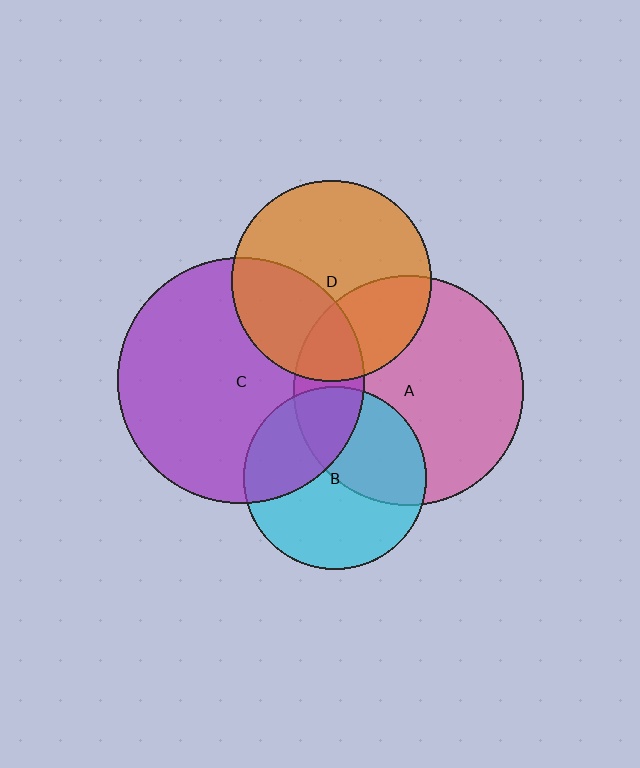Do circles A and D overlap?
Yes.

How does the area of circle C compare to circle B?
Approximately 1.8 times.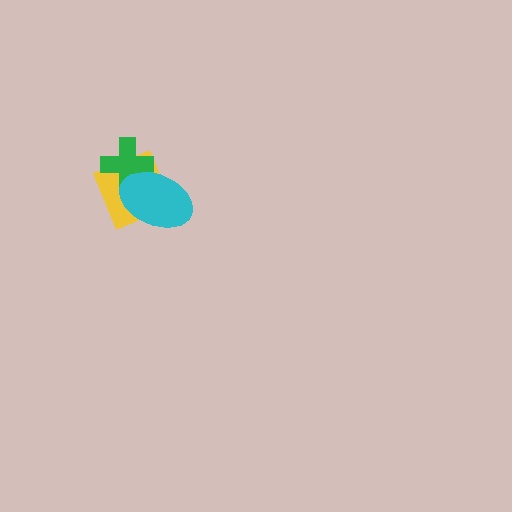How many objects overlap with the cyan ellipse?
2 objects overlap with the cyan ellipse.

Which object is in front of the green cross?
The cyan ellipse is in front of the green cross.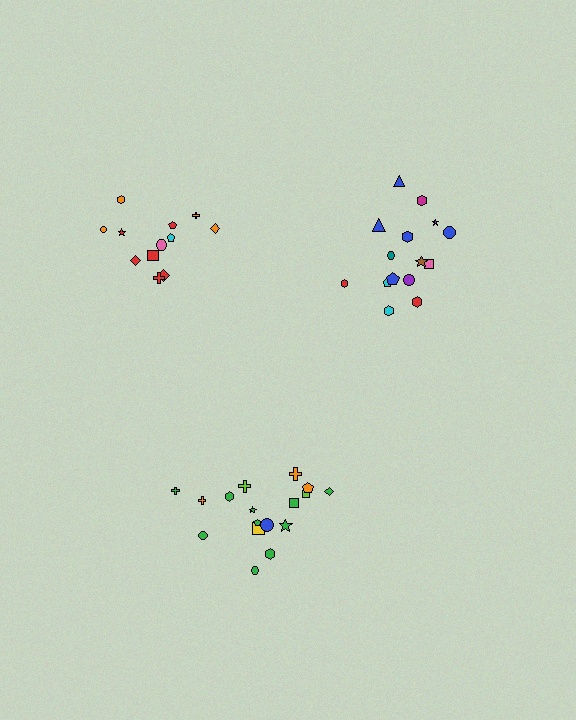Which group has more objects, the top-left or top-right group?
The top-right group.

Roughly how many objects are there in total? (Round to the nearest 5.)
Roughly 45 objects in total.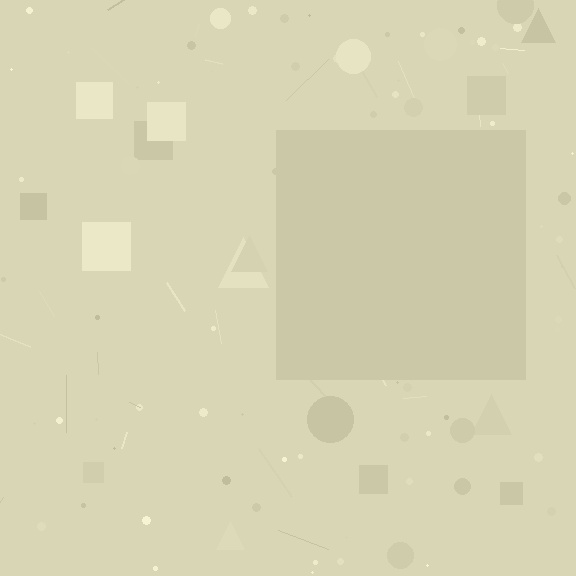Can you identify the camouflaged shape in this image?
The camouflaged shape is a square.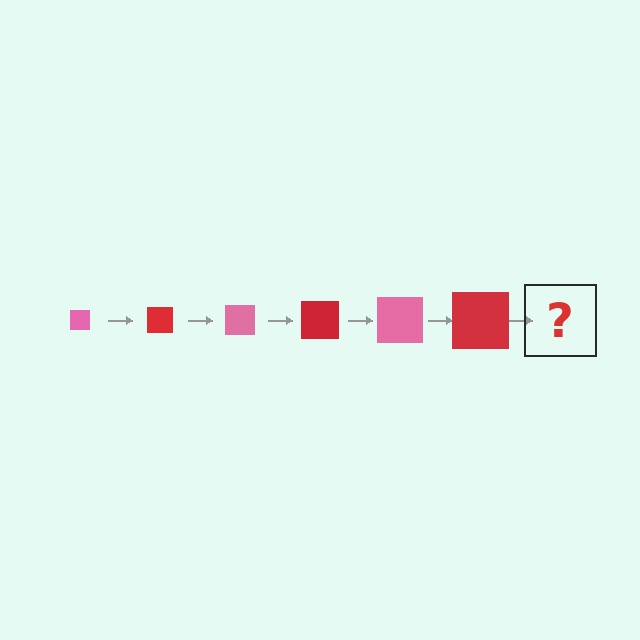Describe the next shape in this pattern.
It should be a pink square, larger than the previous one.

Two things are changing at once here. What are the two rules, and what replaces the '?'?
The two rules are that the square grows larger each step and the color cycles through pink and red. The '?' should be a pink square, larger than the previous one.